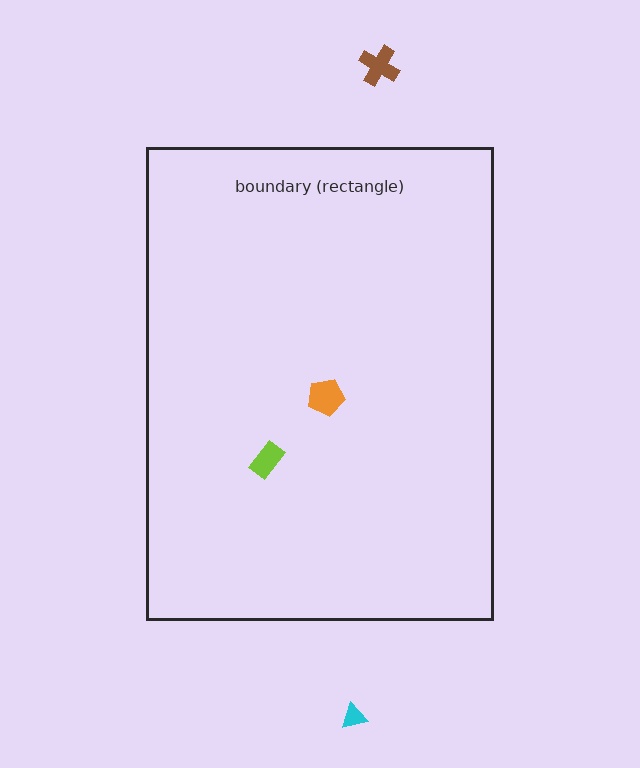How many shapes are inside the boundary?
2 inside, 2 outside.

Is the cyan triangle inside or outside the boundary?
Outside.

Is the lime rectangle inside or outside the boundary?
Inside.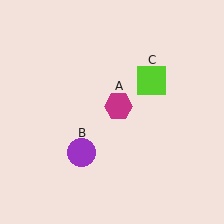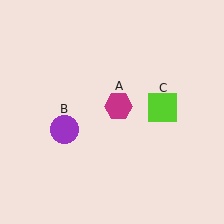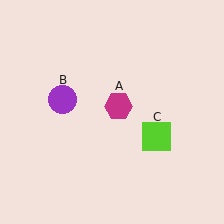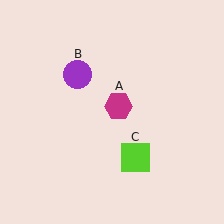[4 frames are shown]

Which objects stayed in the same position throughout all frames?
Magenta hexagon (object A) remained stationary.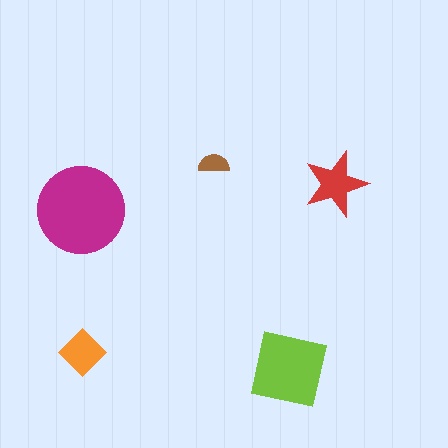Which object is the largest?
The magenta circle.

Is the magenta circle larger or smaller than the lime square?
Larger.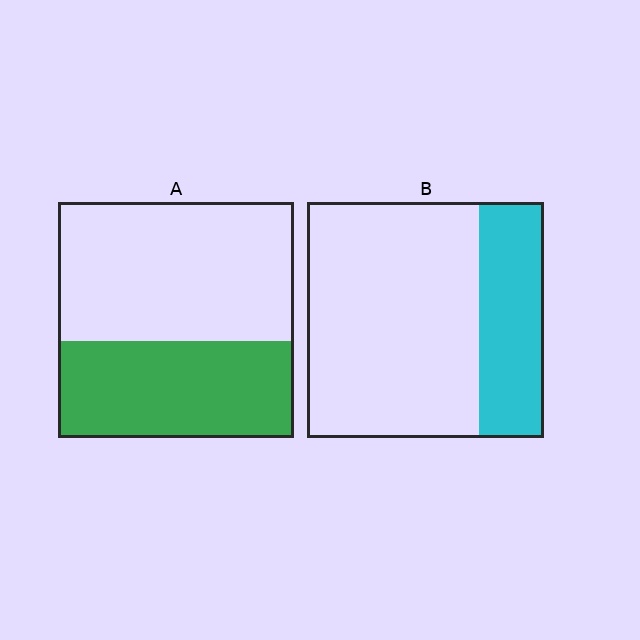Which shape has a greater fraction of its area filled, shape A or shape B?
Shape A.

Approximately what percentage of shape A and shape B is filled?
A is approximately 40% and B is approximately 25%.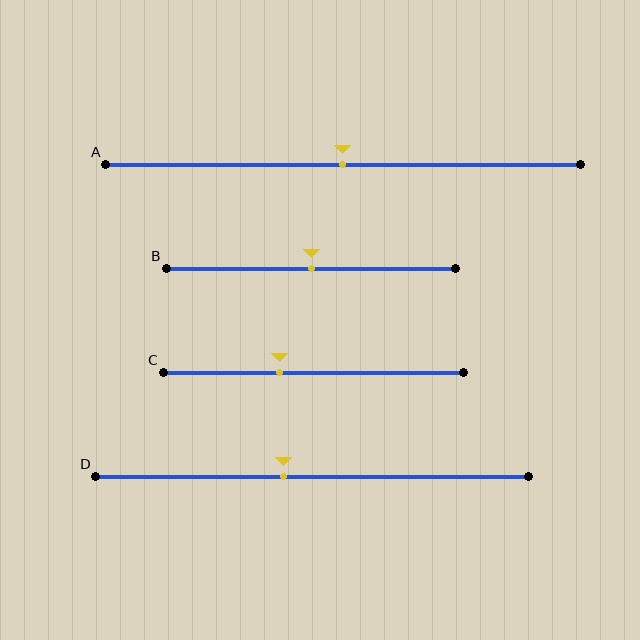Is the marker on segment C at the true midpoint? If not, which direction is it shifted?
No, the marker on segment C is shifted to the left by about 11% of the segment length.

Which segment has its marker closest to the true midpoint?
Segment A has its marker closest to the true midpoint.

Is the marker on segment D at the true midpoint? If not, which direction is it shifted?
No, the marker on segment D is shifted to the left by about 7% of the segment length.